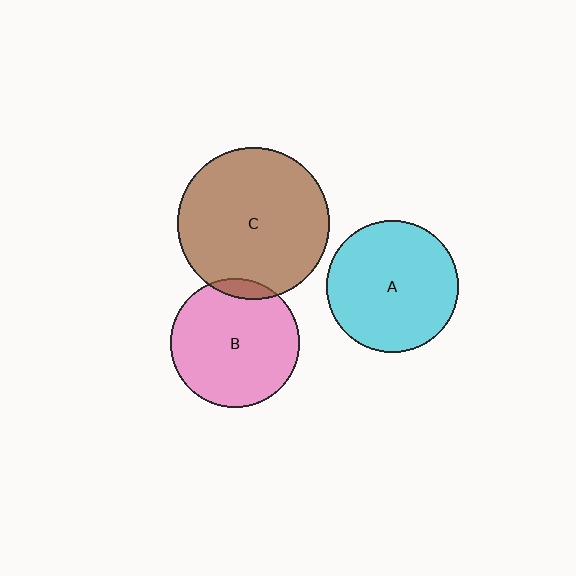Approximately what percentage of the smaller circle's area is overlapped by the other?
Approximately 5%.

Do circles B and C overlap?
Yes.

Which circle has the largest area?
Circle C (brown).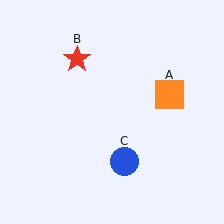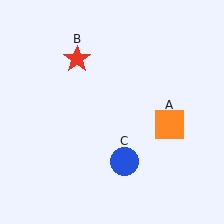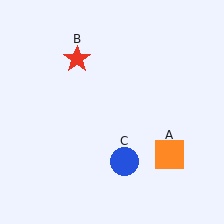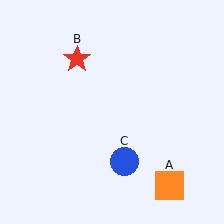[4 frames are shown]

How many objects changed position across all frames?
1 object changed position: orange square (object A).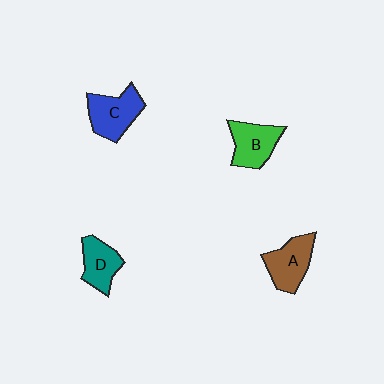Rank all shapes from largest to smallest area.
From largest to smallest: C (blue), A (brown), B (green), D (teal).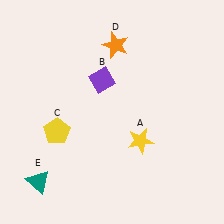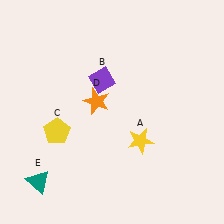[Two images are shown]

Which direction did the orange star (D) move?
The orange star (D) moved down.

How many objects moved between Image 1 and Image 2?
1 object moved between the two images.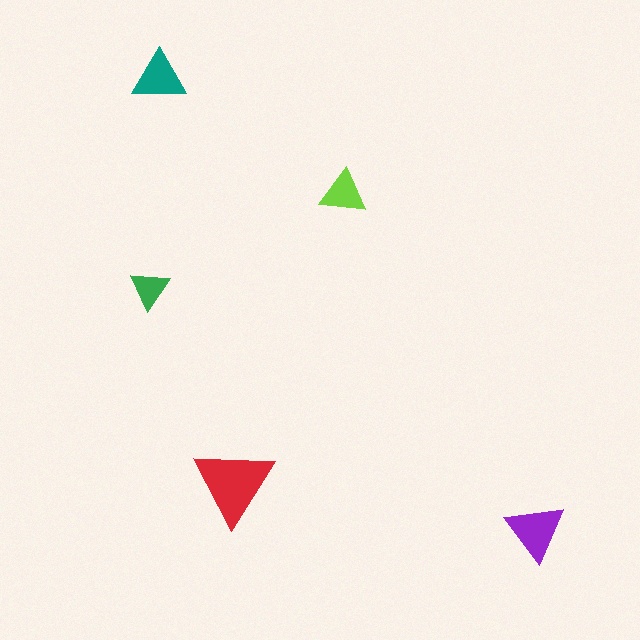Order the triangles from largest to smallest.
the red one, the purple one, the teal one, the lime one, the green one.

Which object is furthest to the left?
The green triangle is leftmost.